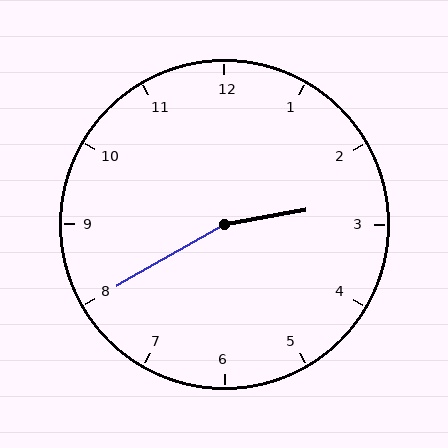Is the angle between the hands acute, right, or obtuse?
It is obtuse.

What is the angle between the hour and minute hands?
Approximately 160 degrees.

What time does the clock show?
2:40.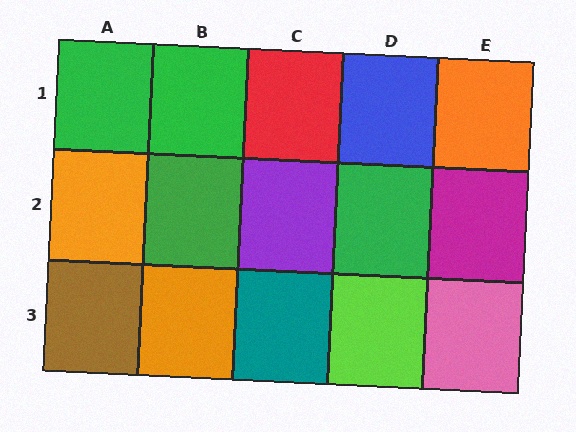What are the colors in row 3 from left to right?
Brown, orange, teal, lime, pink.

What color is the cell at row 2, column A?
Orange.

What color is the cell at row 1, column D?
Blue.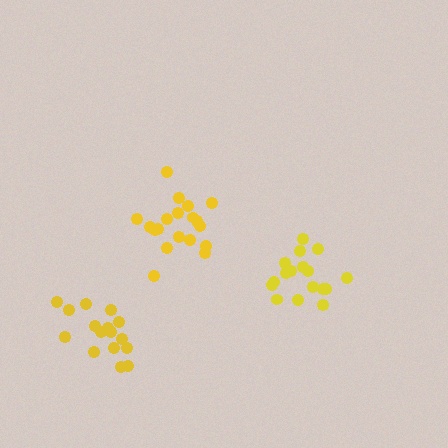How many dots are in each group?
Group 1: 17 dots, Group 2: 16 dots, Group 3: 19 dots (52 total).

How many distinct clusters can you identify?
There are 3 distinct clusters.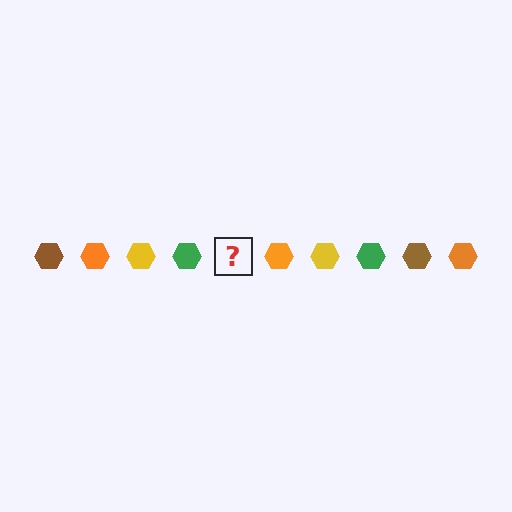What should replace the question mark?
The question mark should be replaced with a brown hexagon.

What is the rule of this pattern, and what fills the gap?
The rule is that the pattern cycles through brown, orange, yellow, green hexagons. The gap should be filled with a brown hexagon.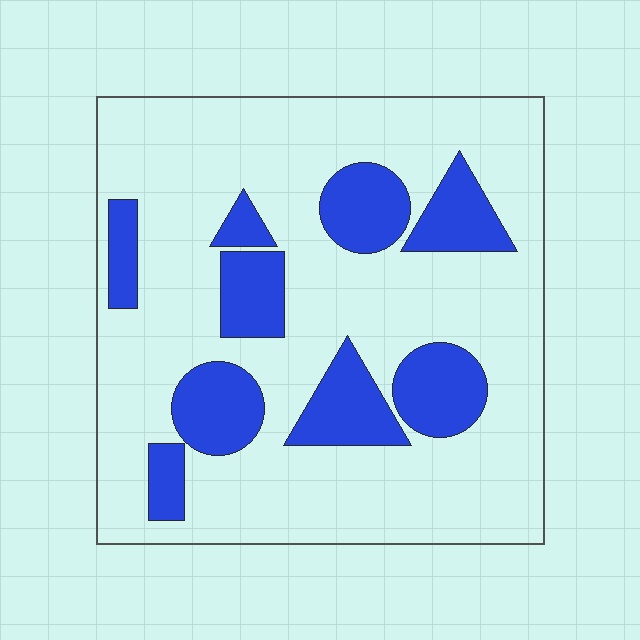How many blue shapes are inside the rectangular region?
9.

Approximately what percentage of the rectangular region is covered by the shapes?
Approximately 25%.